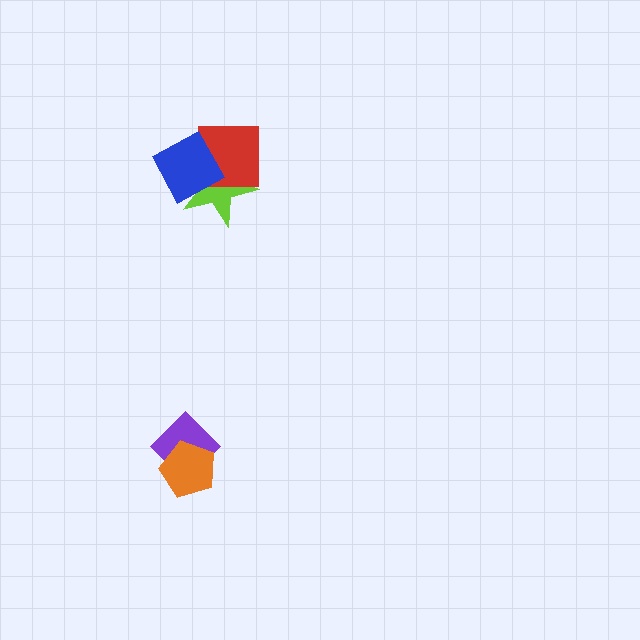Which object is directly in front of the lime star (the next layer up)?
The red square is directly in front of the lime star.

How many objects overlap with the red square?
2 objects overlap with the red square.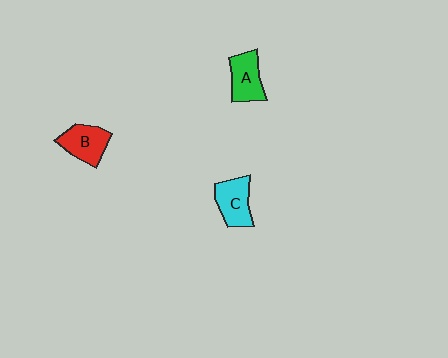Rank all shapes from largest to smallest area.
From largest to smallest: C (cyan), B (red), A (green).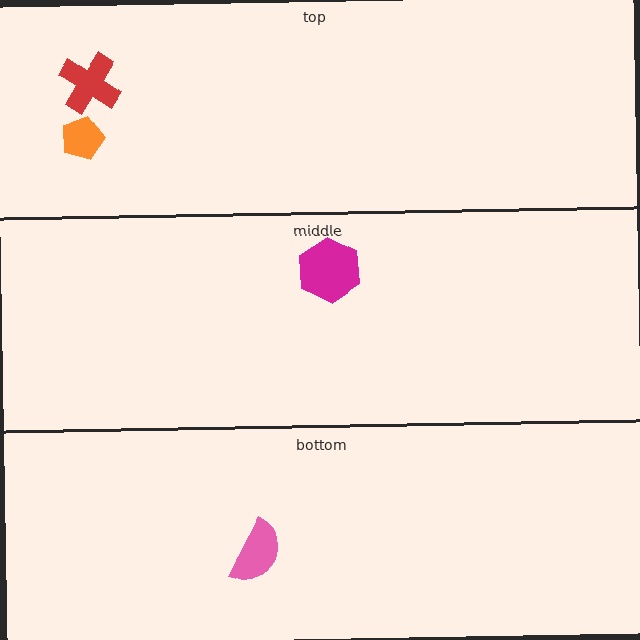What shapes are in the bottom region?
The pink semicircle.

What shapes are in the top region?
The orange pentagon, the red cross.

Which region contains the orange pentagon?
The top region.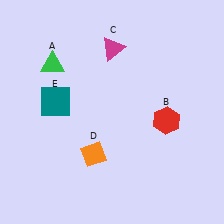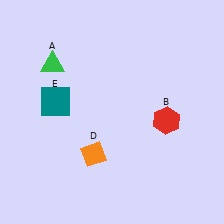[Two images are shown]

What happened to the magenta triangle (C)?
The magenta triangle (C) was removed in Image 2. It was in the top-right area of Image 1.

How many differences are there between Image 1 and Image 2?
There is 1 difference between the two images.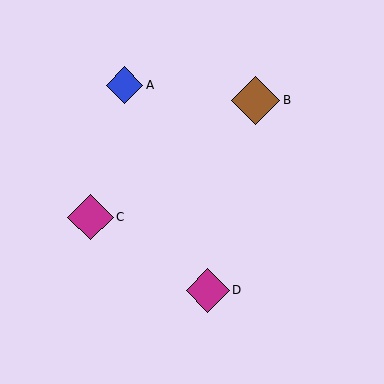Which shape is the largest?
The brown diamond (labeled B) is the largest.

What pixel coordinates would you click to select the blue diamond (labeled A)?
Click at (124, 85) to select the blue diamond A.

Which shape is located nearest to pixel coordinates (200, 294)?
The magenta diamond (labeled D) at (208, 290) is nearest to that location.